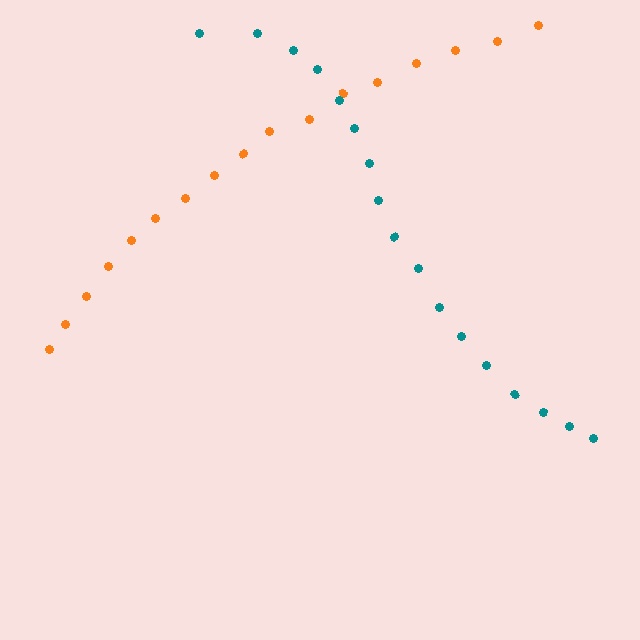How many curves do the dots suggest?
There are 2 distinct paths.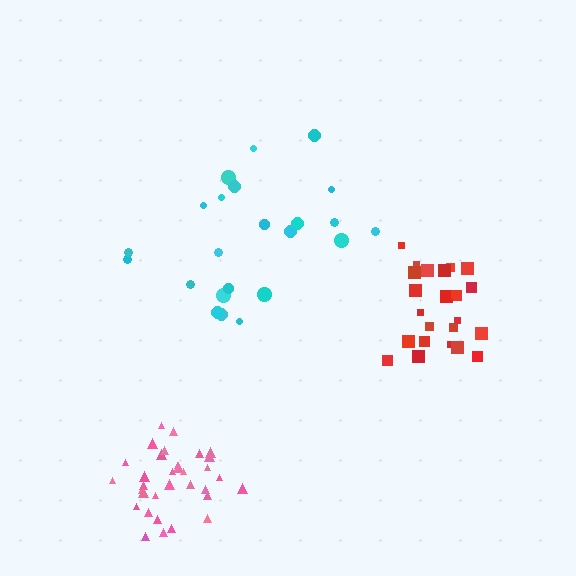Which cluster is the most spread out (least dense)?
Cyan.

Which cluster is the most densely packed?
Pink.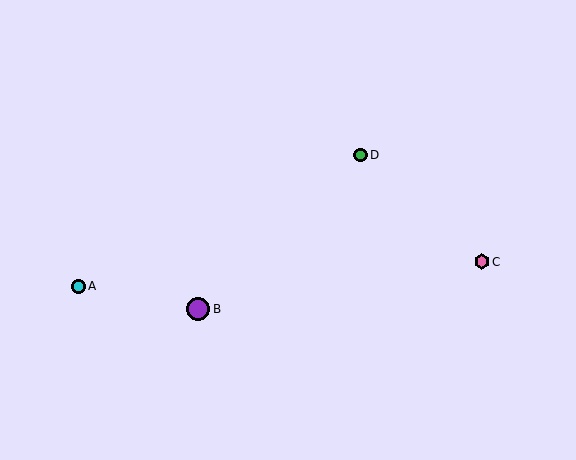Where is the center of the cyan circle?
The center of the cyan circle is at (78, 286).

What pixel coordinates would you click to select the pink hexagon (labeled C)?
Click at (482, 262) to select the pink hexagon C.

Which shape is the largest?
The purple circle (labeled B) is the largest.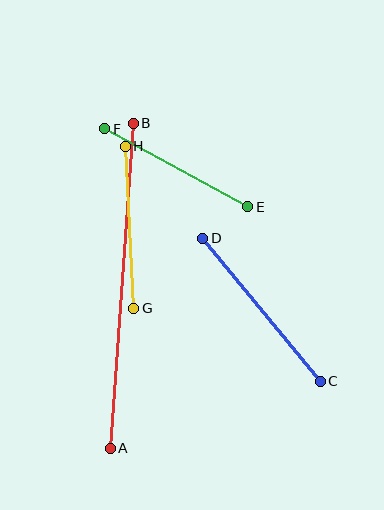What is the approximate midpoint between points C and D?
The midpoint is at approximately (262, 310) pixels.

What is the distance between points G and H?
The distance is approximately 162 pixels.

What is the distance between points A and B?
The distance is approximately 326 pixels.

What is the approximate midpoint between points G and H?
The midpoint is at approximately (129, 227) pixels.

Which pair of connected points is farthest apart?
Points A and B are farthest apart.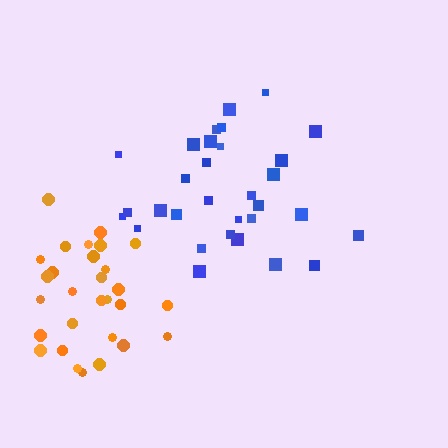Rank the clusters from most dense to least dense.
orange, blue.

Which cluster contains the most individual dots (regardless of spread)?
Blue (31).